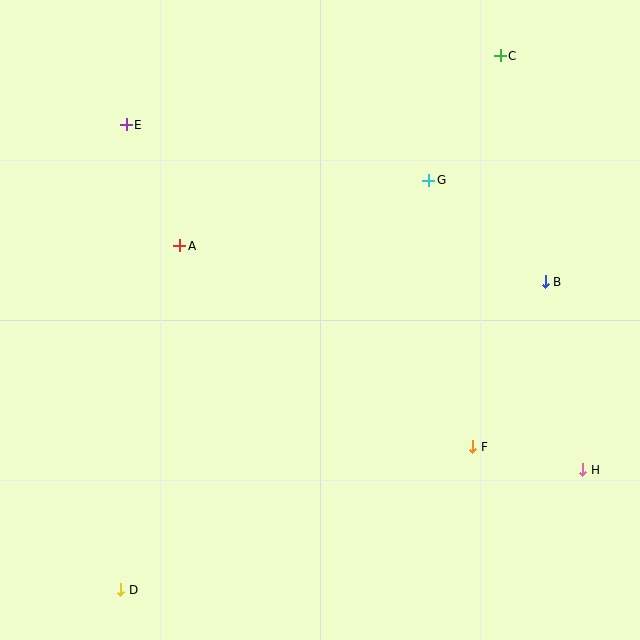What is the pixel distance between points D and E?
The distance between D and E is 465 pixels.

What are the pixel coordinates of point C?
Point C is at (500, 56).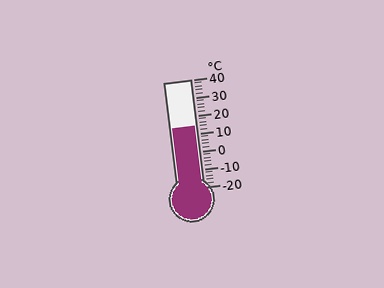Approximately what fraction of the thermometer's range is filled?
The thermometer is filled to approximately 55% of its range.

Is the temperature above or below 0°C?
The temperature is above 0°C.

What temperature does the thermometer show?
The thermometer shows approximately 14°C.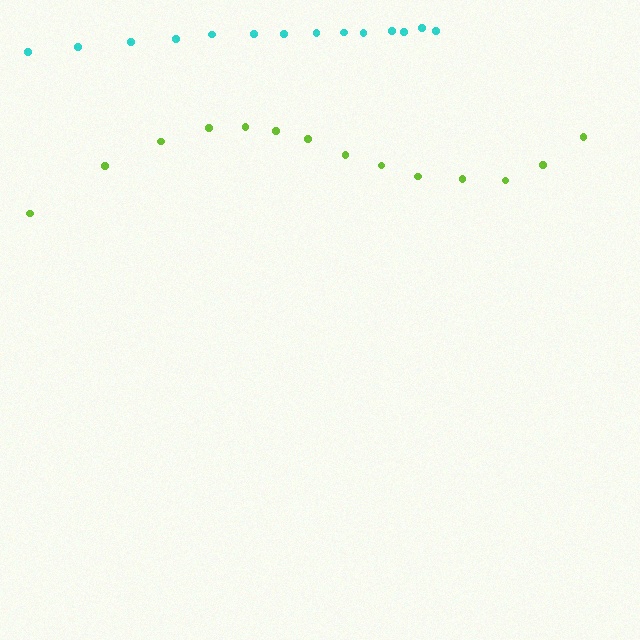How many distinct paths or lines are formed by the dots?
There are 2 distinct paths.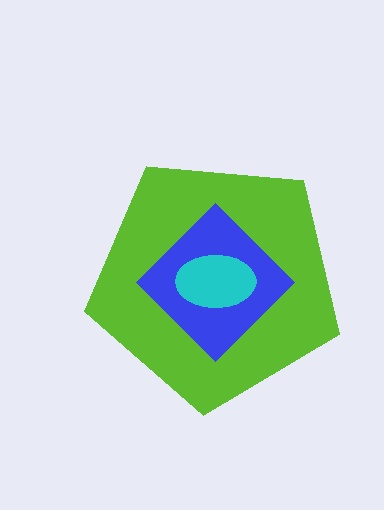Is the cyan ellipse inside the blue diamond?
Yes.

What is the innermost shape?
The cyan ellipse.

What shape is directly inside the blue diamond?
The cyan ellipse.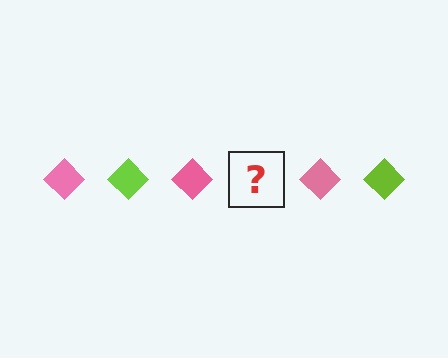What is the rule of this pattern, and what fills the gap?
The rule is that the pattern cycles through pink, lime diamonds. The gap should be filled with a lime diamond.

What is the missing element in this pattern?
The missing element is a lime diamond.